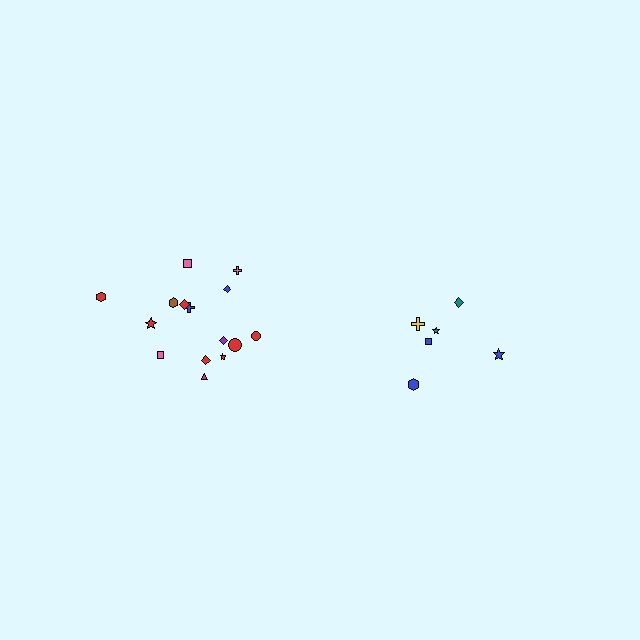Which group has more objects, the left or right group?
The left group.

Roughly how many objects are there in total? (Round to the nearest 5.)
Roughly 20 objects in total.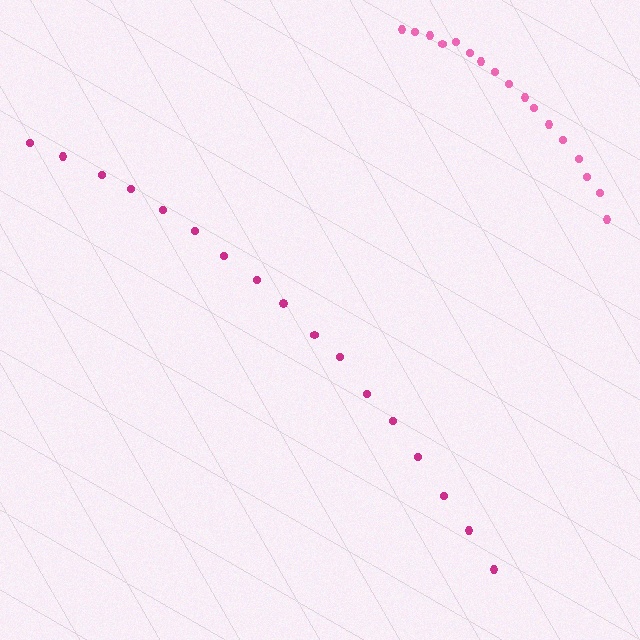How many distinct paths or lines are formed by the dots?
There are 2 distinct paths.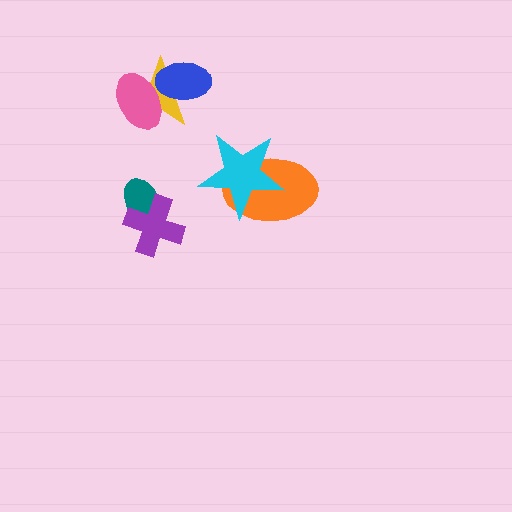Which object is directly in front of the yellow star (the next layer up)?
The pink ellipse is directly in front of the yellow star.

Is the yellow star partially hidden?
Yes, it is partially covered by another shape.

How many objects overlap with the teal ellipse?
1 object overlaps with the teal ellipse.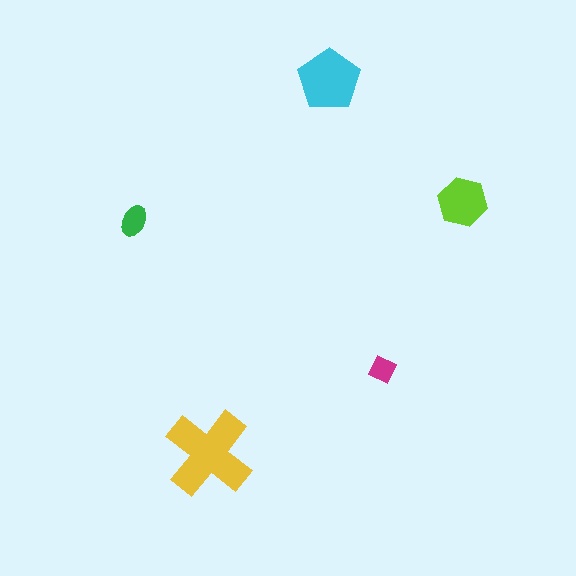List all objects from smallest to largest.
The magenta diamond, the green ellipse, the lime hexagon, the cyan pentagon, the yellow cross.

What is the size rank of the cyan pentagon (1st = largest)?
2nd.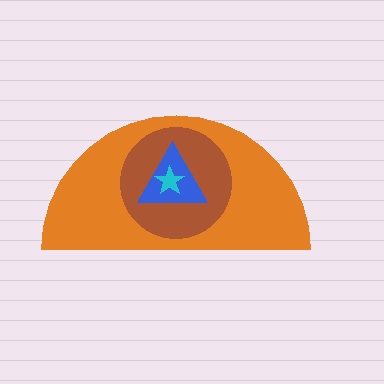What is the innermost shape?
The cyan star.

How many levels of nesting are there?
4.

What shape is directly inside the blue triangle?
The cyan star.